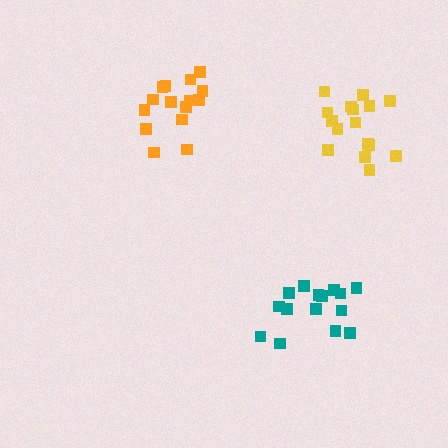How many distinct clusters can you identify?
There are 3 distinct clusters.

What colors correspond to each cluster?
The clusters are colored: yellow, orange, teal.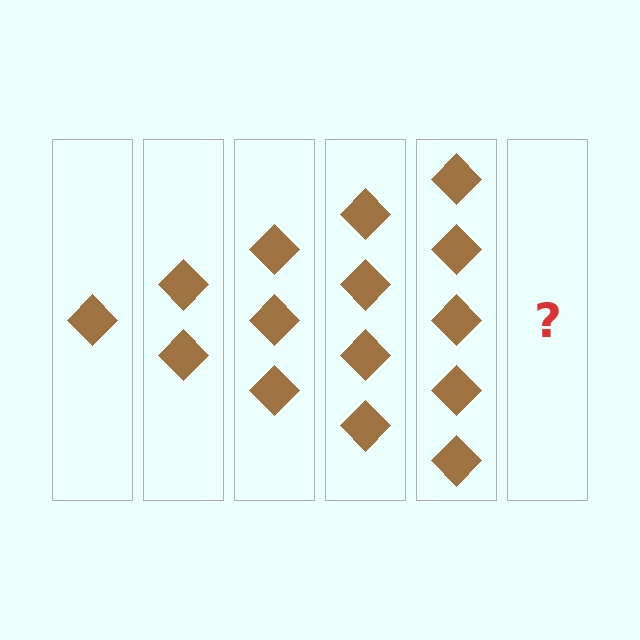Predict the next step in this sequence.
The next step is 6 diamonds.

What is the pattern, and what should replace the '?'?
The pattern is that each step adds one more diamond. The '?' should be 6 diamonds.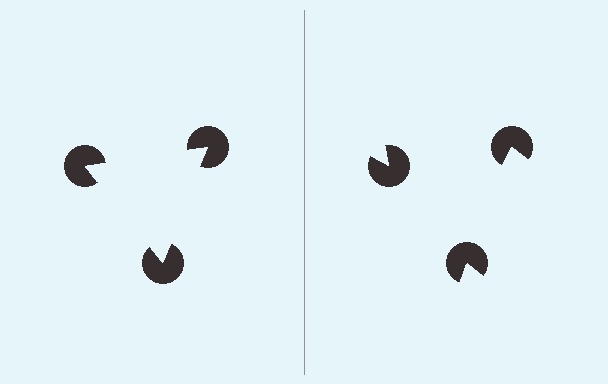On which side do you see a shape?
An illusory triangle appears on the left side. On the right side the wedge cuts are rotated, so no coherent shape forms.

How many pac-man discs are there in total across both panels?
6 — 3 on each side.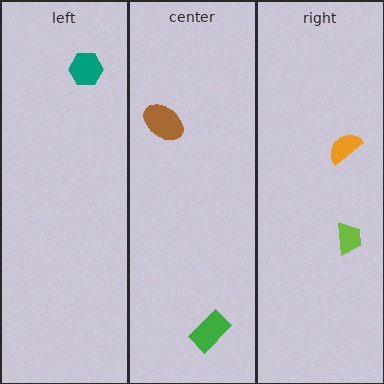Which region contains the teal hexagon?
The left region.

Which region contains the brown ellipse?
The center region.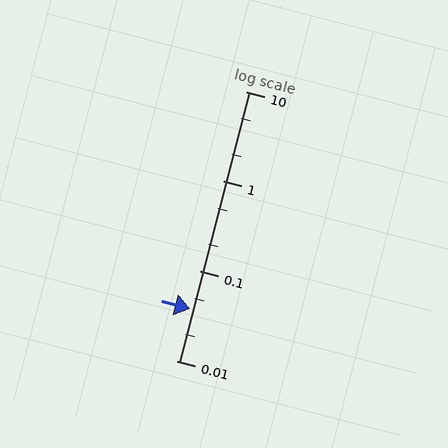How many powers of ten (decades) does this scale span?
The scale spans 3 decades, from 0.01 to 10.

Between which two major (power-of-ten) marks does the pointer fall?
The pointer is between 0.01 and 0.1.